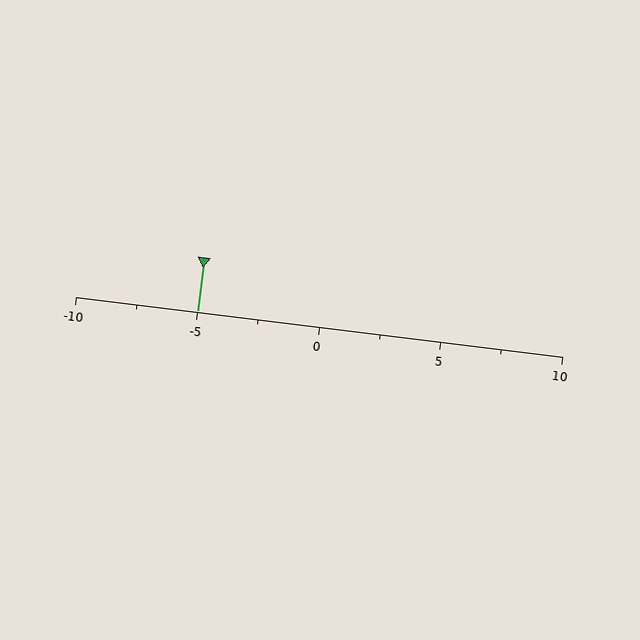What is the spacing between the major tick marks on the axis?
The major ticks are spaced 5 apart.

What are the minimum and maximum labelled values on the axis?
The axis runs from -10 to 10.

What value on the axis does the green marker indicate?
The marker indicates approximately -5.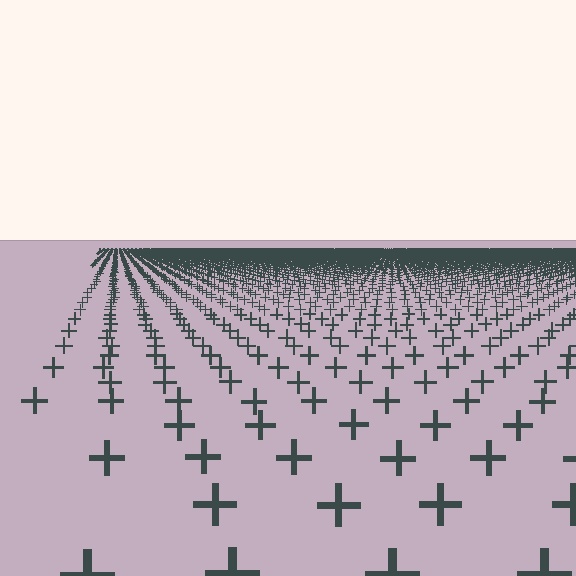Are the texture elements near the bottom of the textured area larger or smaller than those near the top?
Larger. Near the bottom, elements are closer to the viewer and appear at a bigger on-screen size.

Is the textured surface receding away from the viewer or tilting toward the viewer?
The surface is receding away from the viewer. Texture elements get smaller and denser toward the top.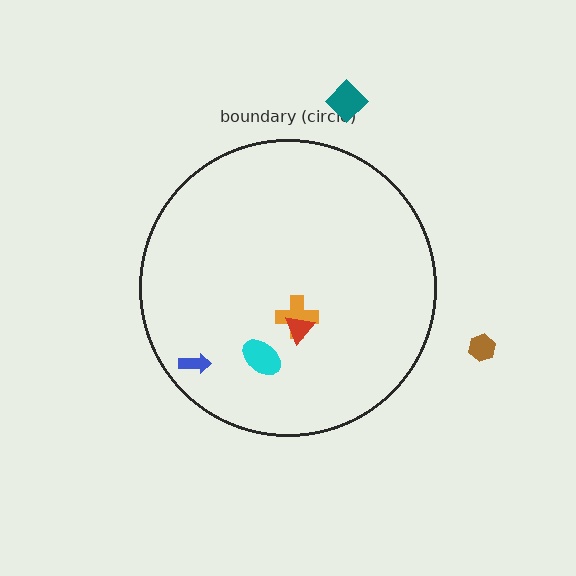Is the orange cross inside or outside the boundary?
Inside.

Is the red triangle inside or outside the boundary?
Inside.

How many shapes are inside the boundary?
4 inside, 2 outside.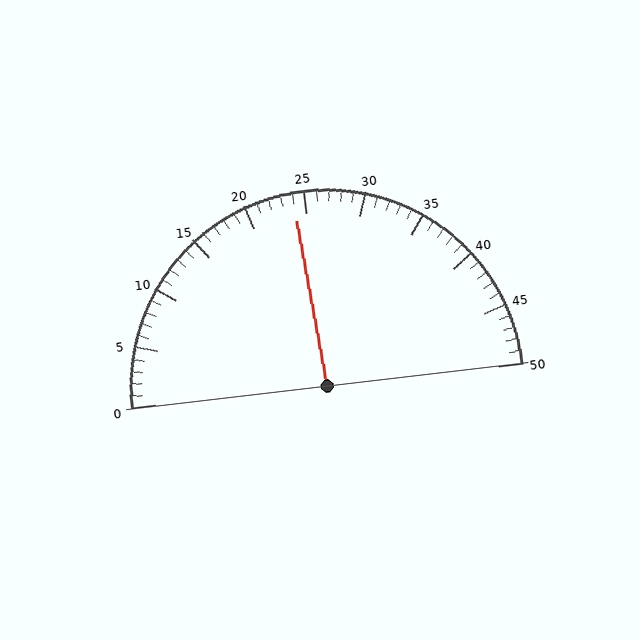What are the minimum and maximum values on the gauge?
The gauge ranges from 0 to 50.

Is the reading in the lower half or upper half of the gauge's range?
The reading is in the lower half of the range (0 to 50).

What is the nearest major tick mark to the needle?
The nearest major tick mark is 25.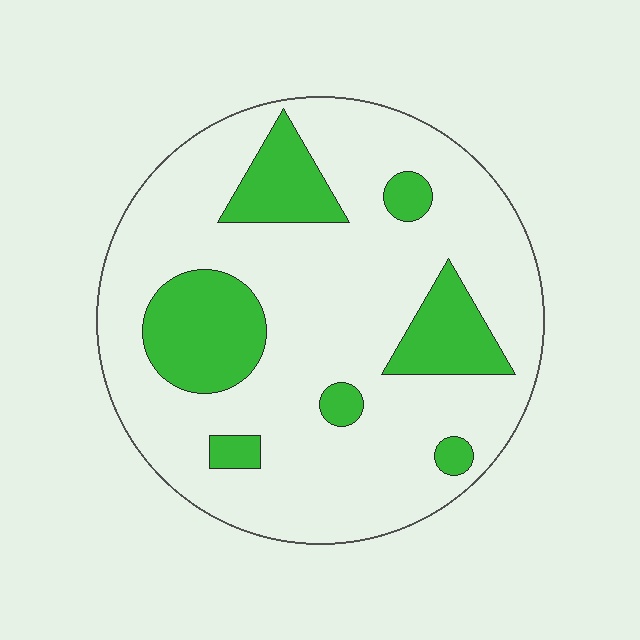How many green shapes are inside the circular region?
7.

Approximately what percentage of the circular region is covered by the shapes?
Approximately 20%.